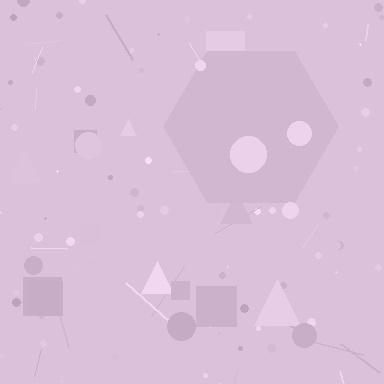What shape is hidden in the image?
A hexagon is hidden in the image.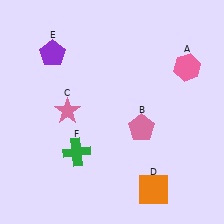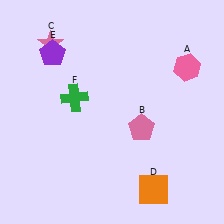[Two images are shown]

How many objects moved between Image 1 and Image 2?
2 objects moved between the two images.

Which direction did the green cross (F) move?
The green cross (F) moved up.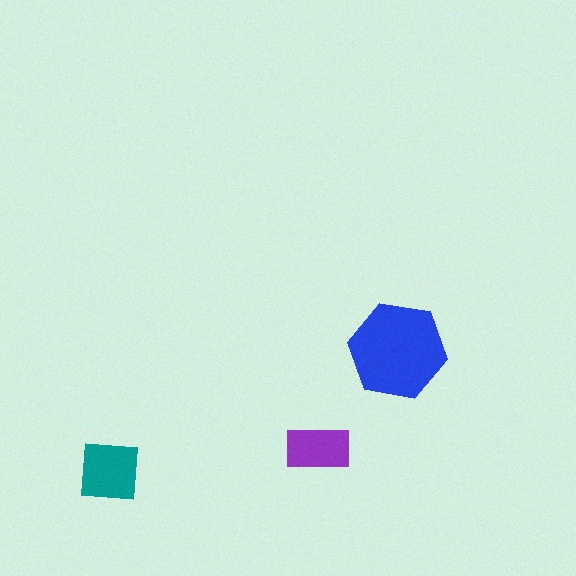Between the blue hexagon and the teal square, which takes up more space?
The blue hexagon.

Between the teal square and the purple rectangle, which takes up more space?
The teal square.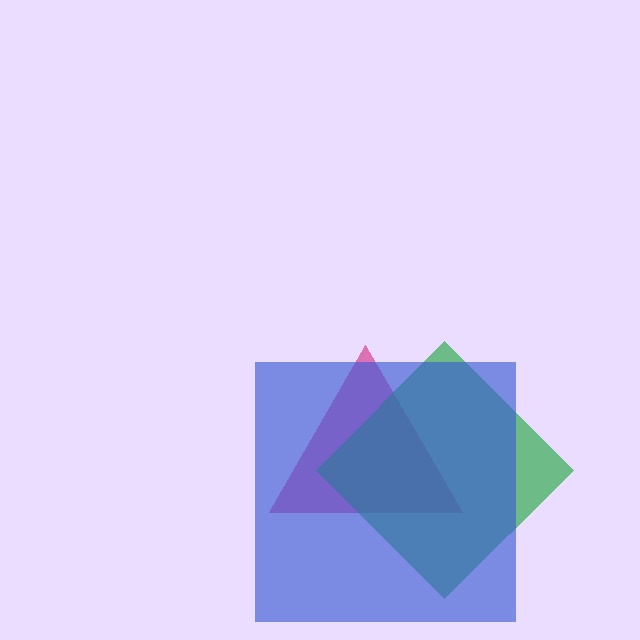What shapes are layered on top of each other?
The layered shapes are: a magenta triangle, a green diamond, a blue square.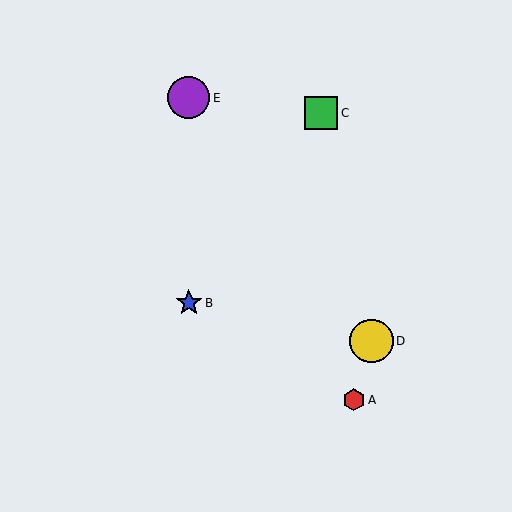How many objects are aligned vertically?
2 objects (B, E) are aligned vertically.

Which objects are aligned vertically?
Objects B, E are aligned vertically.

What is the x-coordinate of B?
Object B is at x≈189.